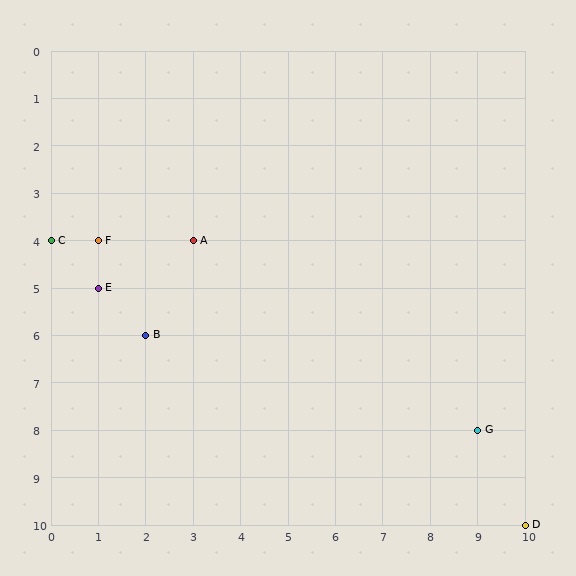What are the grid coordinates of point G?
Point G is at grid coordinates (9, 8).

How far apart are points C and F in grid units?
Points C and F are 1 column apart.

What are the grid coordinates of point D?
Point D is at grid coordinates (10, 10).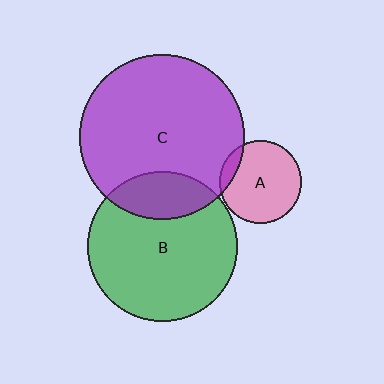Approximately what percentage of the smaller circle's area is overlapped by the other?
Approximately 10%.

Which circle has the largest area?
Circle C (purple).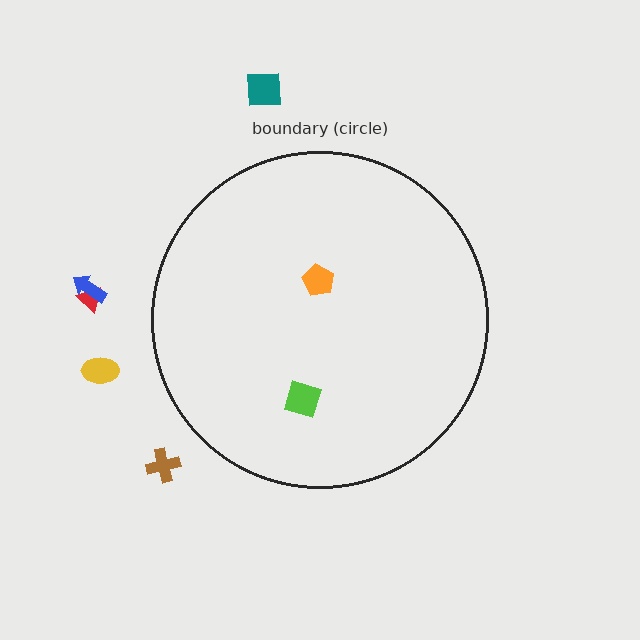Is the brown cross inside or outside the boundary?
Outside.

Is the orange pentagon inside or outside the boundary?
Inside.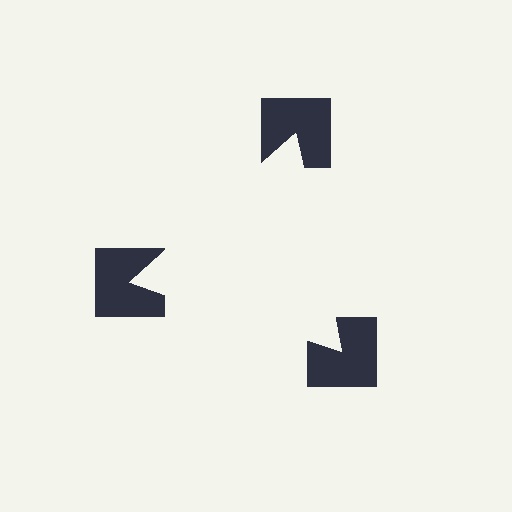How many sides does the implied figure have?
3 sides.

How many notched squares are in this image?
There are 3 — one at each vertex of the illusory triangle.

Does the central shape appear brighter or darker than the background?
It typically appears slightly brighter than the background, even though no actual brightness change is drawn.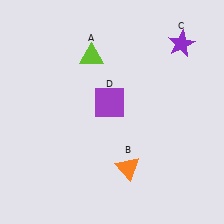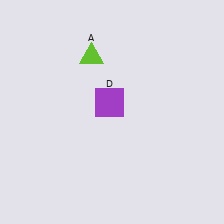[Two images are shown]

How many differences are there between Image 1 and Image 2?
There are 2 differences between the two images.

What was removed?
The orange triangle (B), the purple star (C) were removed in Image 2.